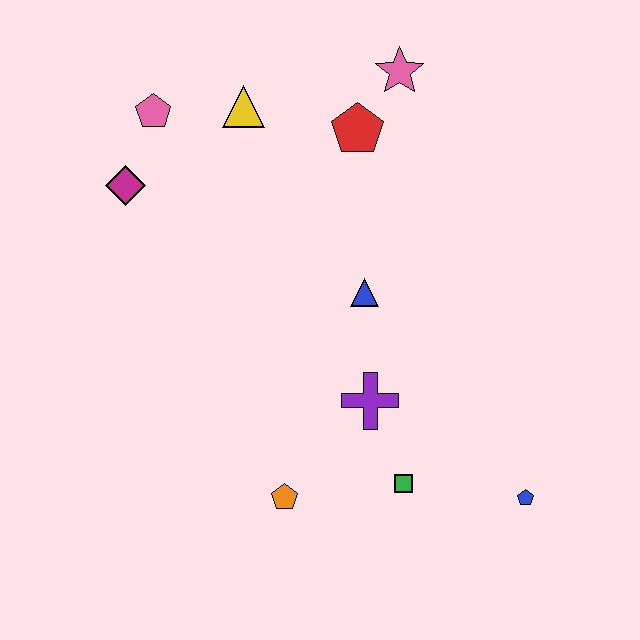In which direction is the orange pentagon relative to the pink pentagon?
The orange pentagon is below the pink pentagon.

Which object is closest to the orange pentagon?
The green square is closest to the orange pentagon.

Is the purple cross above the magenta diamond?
No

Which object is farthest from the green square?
The pink pentagon is farthest from the green square.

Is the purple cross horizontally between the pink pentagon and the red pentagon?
No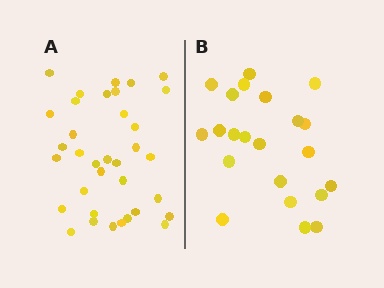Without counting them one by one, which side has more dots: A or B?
Region A (the left region) has more dots.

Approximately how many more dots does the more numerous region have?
Region A has approximately 15 more dots than region B.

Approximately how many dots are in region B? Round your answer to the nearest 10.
About 20 dots. (The exact count is 22, which rounds to 20.)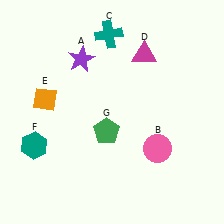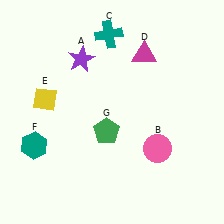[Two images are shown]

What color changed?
The diamond (E) changed from orange in Image 1 to yellow in Image 2.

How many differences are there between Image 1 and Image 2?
There is 1 difference between the two images.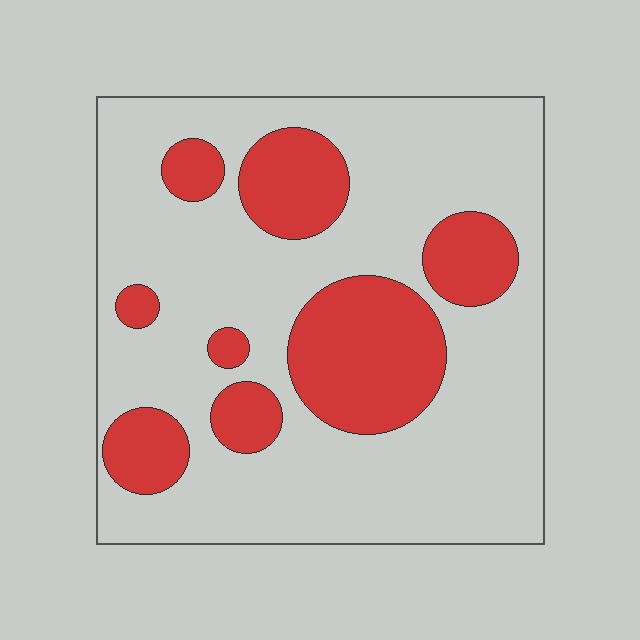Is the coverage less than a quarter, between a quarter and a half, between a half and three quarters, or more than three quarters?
Between a quarter and a half.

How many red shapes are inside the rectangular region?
8.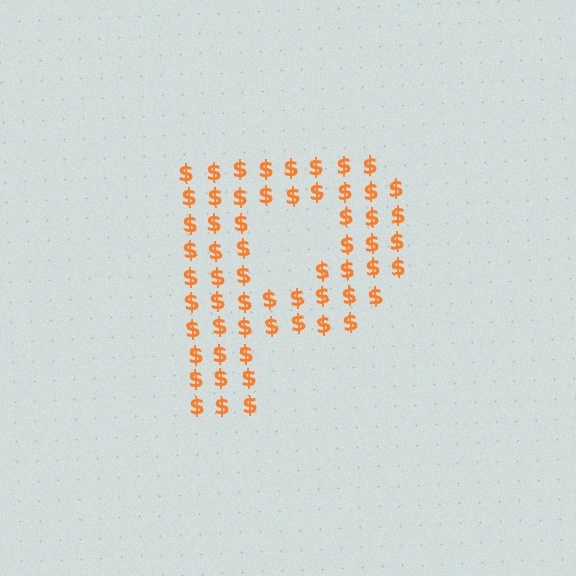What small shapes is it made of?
It is made of small dollar signs.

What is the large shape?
The large shape is the letter P.